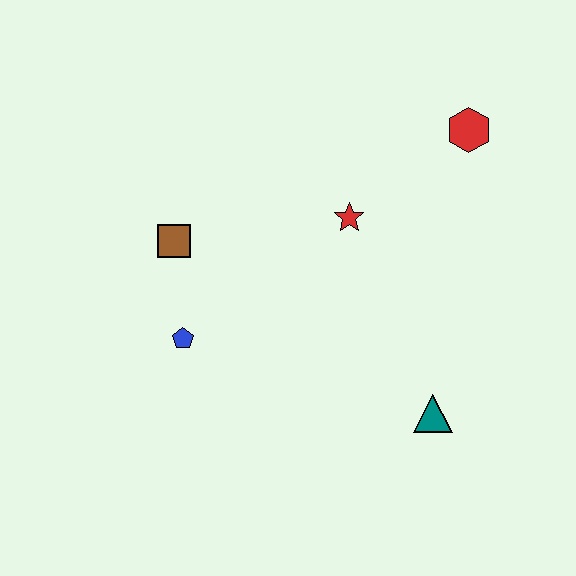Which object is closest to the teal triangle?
The red star is closest to the teal triangle.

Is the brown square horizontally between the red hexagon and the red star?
No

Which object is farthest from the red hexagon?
The blue pentagon is farthest from the red hexagon.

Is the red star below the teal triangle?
No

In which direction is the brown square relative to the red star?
The brown square is to the left of the red star.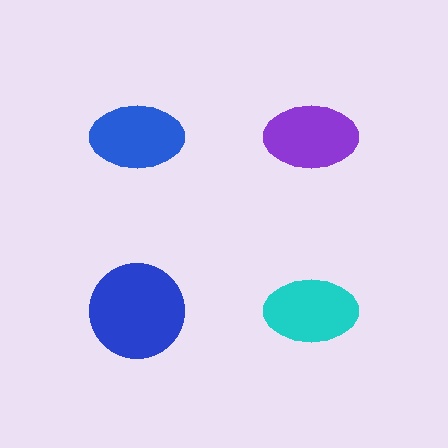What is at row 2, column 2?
A cyan ellipse.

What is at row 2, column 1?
A blue circle.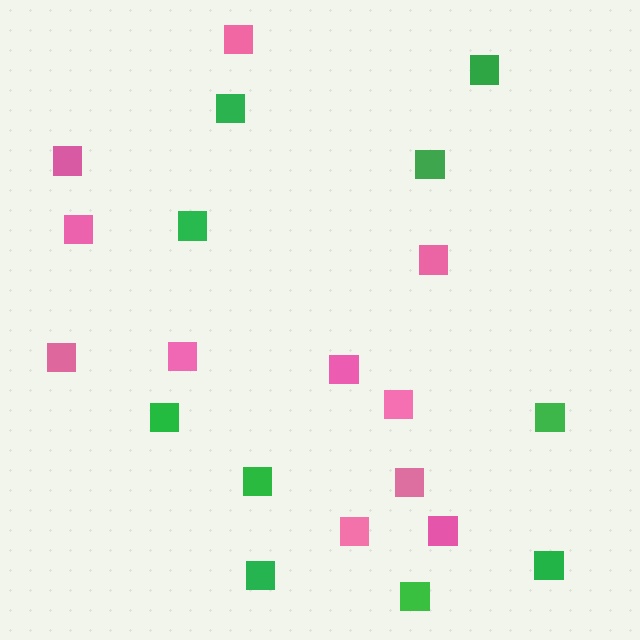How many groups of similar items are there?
There are 2 groups: one group of green squares (10) and one group of pink squares (11).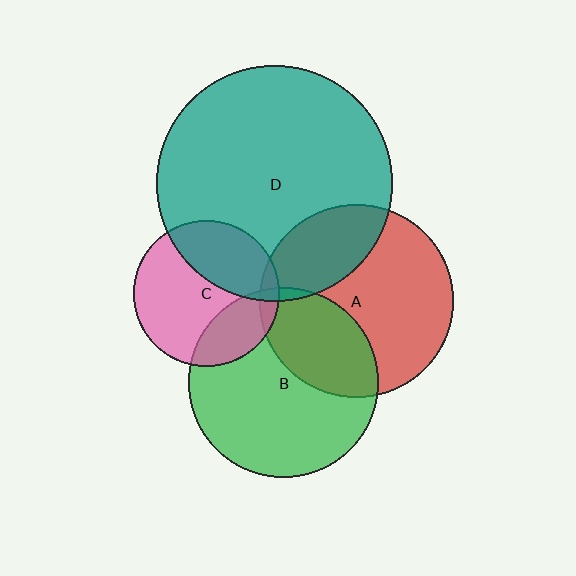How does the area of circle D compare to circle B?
Approximately 1.5 times.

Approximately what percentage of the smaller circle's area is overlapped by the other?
Approximately 35%.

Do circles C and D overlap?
Yes.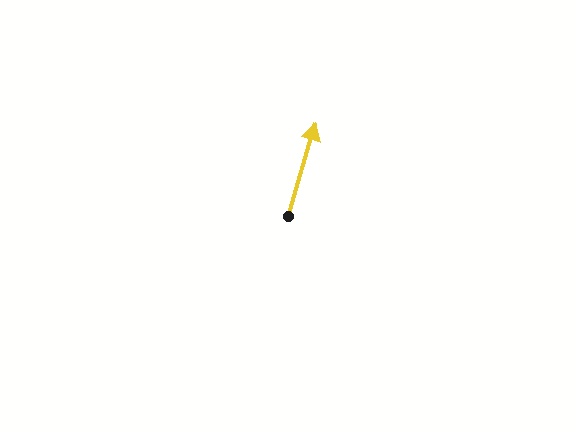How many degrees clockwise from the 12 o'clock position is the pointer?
Approximately 17 degrees.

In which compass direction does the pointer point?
North.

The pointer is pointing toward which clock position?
Roughly 1 o'clock.